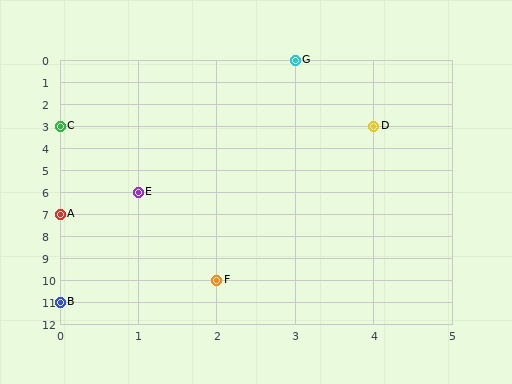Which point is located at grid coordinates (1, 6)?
Point E is at (1, 6).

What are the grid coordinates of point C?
Point C is at grid coordinates (0, 3).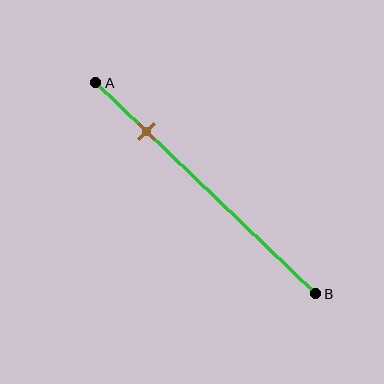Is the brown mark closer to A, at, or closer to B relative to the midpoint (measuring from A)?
The brown mark is closer to point A than the midpoint of segment AB.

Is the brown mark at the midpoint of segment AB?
No, the mark is at about 25% from A, not at the 50% midpoint.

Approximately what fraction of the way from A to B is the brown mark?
The brown mark is approximately 25% of the way from A to B.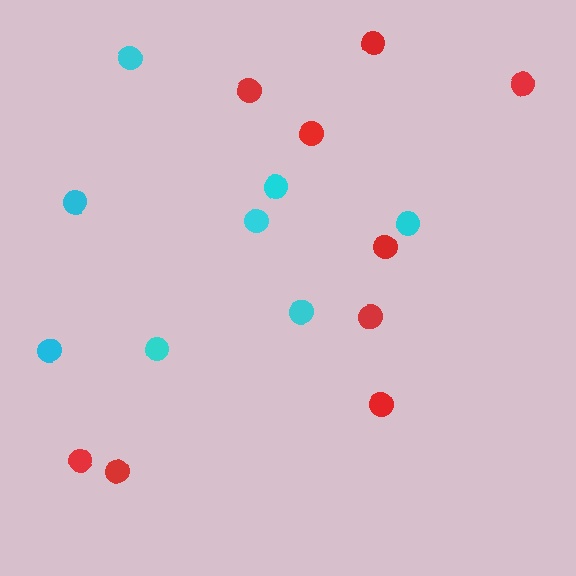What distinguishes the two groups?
There are 2 groups: one group of red circles (9) and one group of cyan circles (8).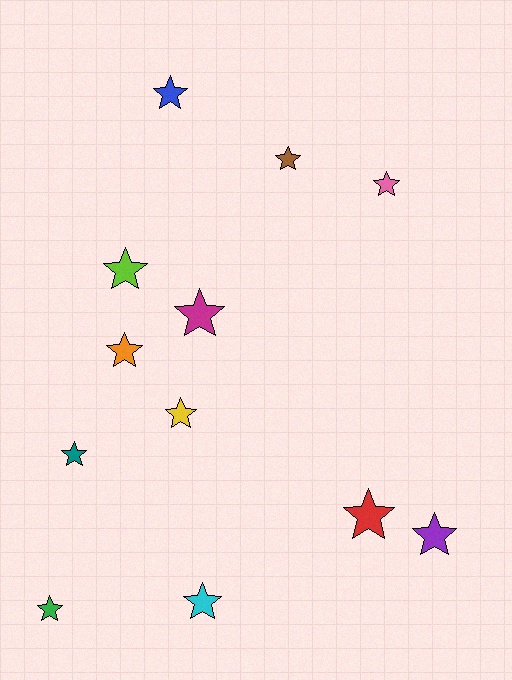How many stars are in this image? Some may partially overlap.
There are 12 stars.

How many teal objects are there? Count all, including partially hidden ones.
There is 1 teal object.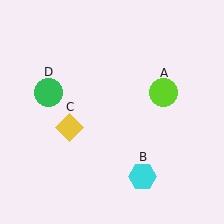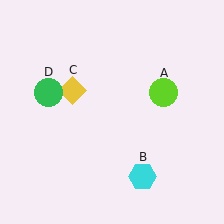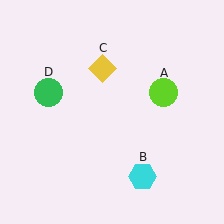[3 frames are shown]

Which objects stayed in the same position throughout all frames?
Lime circle (object A) and cyan hexagon (object B) and green circle (object D) remained stationary.